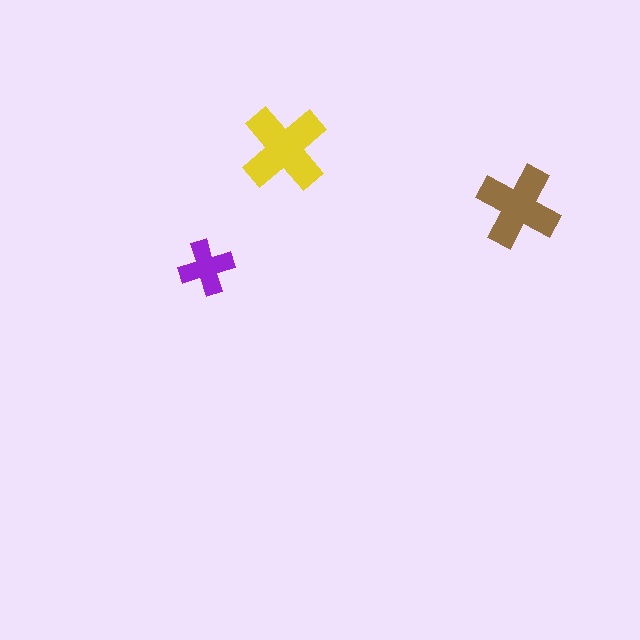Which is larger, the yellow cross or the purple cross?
The yellow one.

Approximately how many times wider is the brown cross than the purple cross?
About 1.5 times wider.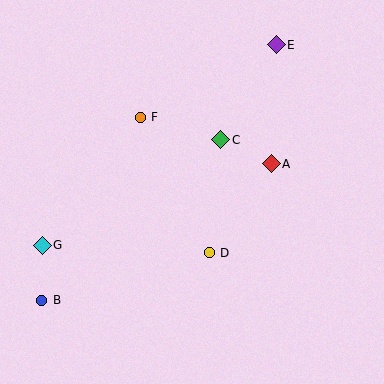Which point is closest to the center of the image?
Point C at (221, 140) is closest to the center.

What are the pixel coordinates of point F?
Point F is at (140, 117).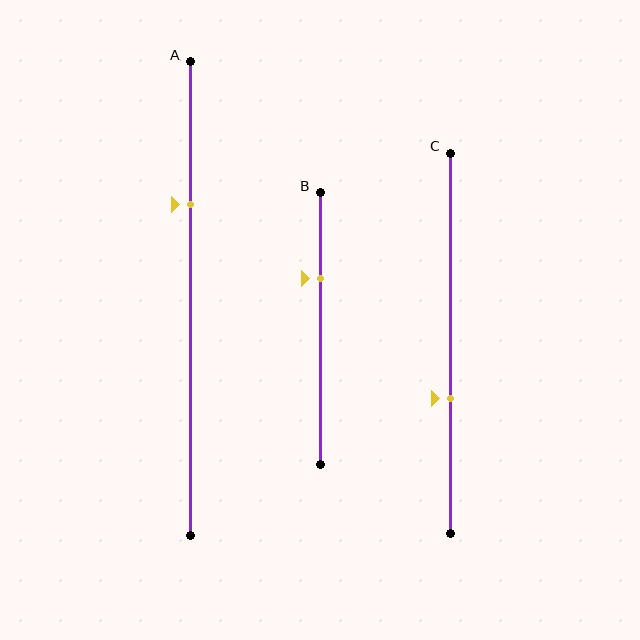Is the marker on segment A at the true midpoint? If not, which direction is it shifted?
No, the marker on segment A is shifted upward by about 20% of the segment length.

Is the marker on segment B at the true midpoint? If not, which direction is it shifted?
No, the marker on segment B is shifted upward by about 18% of the segment length.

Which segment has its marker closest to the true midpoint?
Segment C has its marker closest to the true midpoint.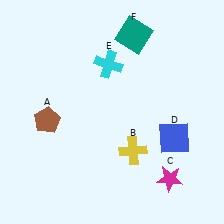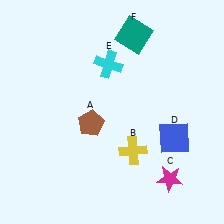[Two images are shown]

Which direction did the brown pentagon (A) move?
The brown pentagon (A) moved right.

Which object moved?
The brown pentagon (A) moved right.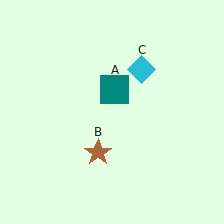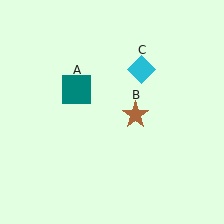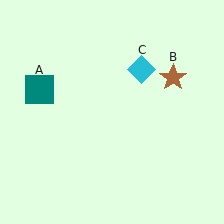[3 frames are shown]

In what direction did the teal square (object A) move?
The teal square (object A) moved left.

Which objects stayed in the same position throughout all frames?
Cyan diamond (object C) remained stationary.